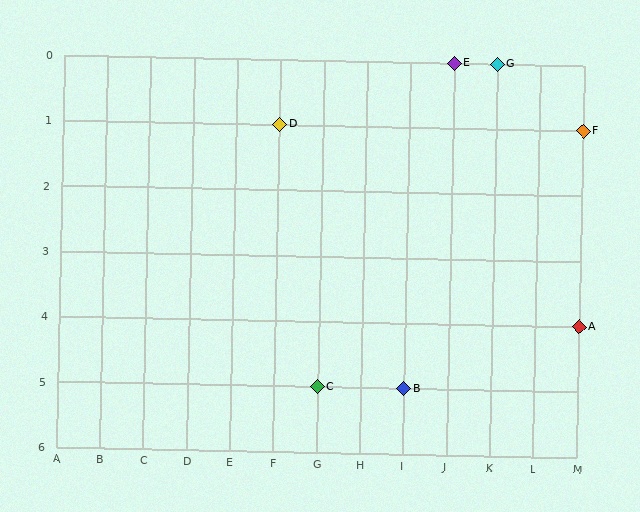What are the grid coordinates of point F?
Point F is at grid coordinates (M, 1).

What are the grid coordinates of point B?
Point B is at grid coordinates (I, 5).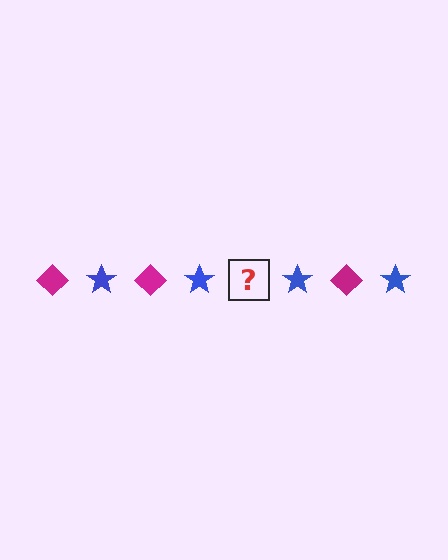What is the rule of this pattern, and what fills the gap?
The rule is that the pattern alternates between magenta diamond and blue star. The gap should be filled with a magenta diamond.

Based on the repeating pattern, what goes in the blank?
The blank should be a magenta diamond.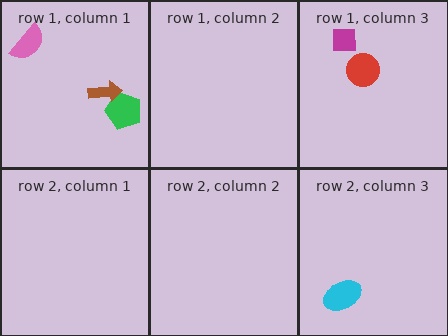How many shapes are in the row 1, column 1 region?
3.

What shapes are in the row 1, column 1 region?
The green pentagon, the pink semicircle, the brown arrow.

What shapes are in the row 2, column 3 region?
The cyan ellipse.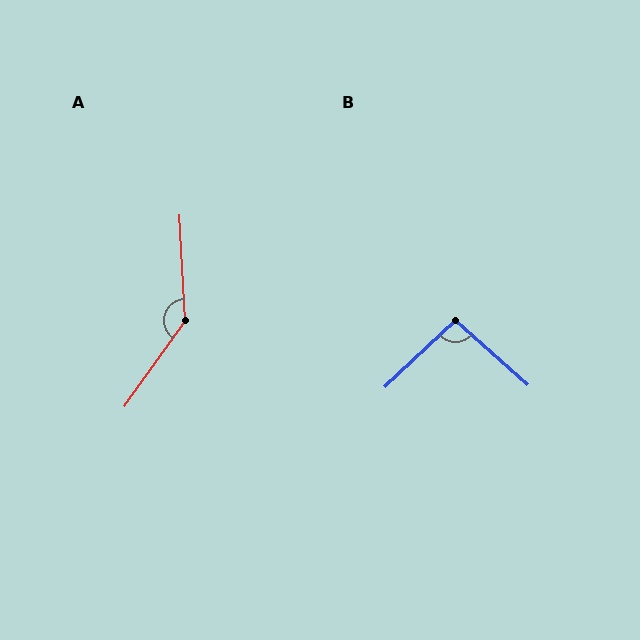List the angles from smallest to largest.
B (95°), A (141°).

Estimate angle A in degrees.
Approximately 141 degrees.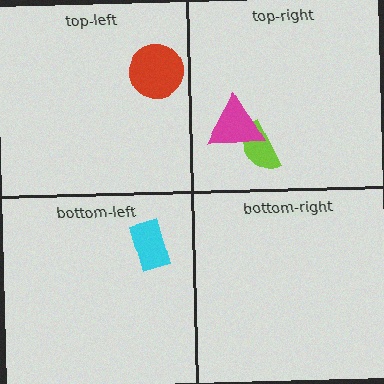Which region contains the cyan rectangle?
The bottom-left region.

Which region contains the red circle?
The top-left region.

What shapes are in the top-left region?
The red circle.